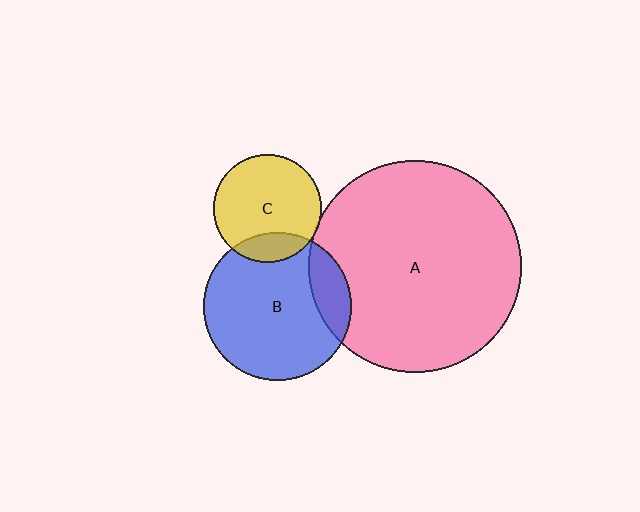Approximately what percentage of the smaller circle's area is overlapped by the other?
Approximately 15%.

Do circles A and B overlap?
Yes.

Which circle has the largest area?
Circle A (pink).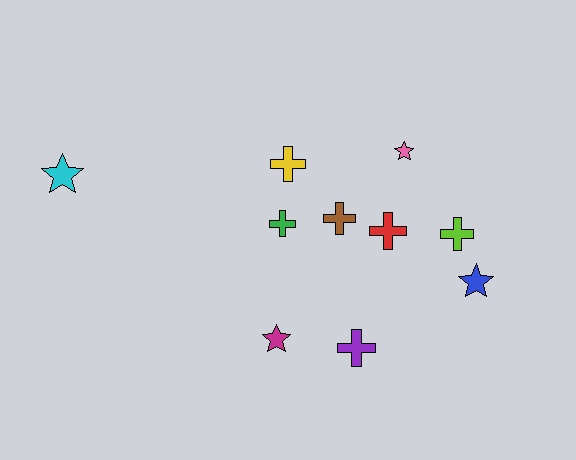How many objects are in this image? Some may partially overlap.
There are 10 objects.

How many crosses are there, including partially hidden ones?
There are 6 crosses.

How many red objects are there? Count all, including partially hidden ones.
There is 1 red object.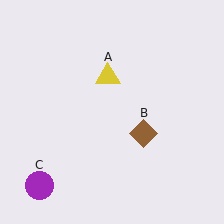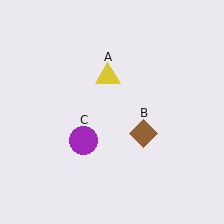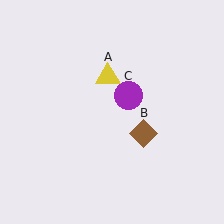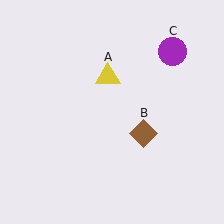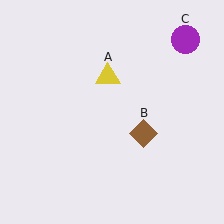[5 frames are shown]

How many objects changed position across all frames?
1 object changed position: purple circle (object C).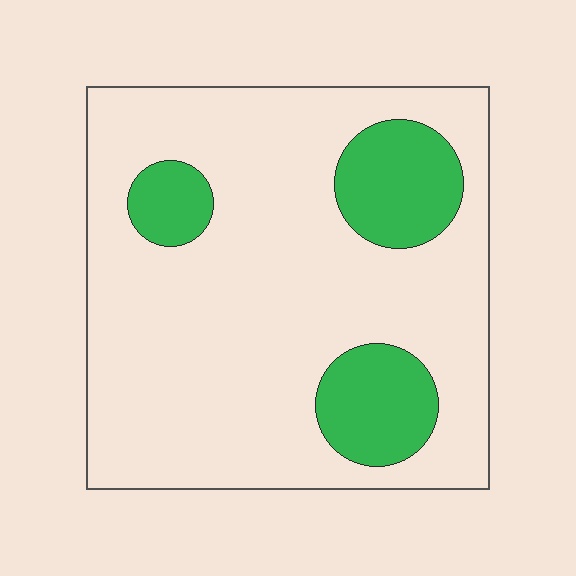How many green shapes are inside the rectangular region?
3.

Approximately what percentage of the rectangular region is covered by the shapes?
Approximately 20%.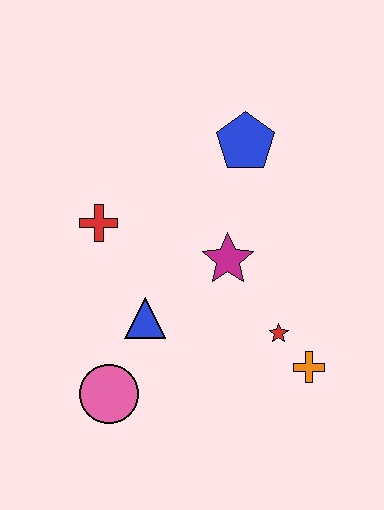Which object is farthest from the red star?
The red cross is farthest from the red star.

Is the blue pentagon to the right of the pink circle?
Yes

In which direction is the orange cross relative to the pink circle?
The orange cross is to the right of the pink circle.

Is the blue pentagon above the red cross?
Yes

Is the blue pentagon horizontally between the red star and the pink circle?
Yes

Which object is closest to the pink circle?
The blue triangle is closest to the pink circle.